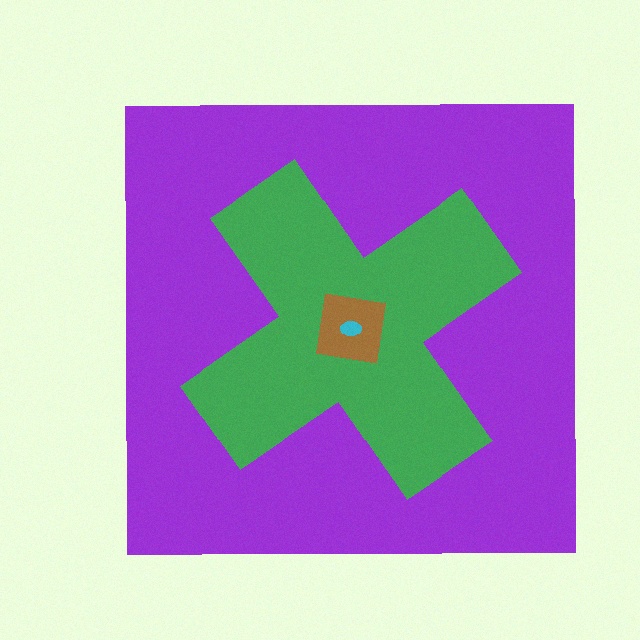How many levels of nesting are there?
4.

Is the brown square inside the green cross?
Yes.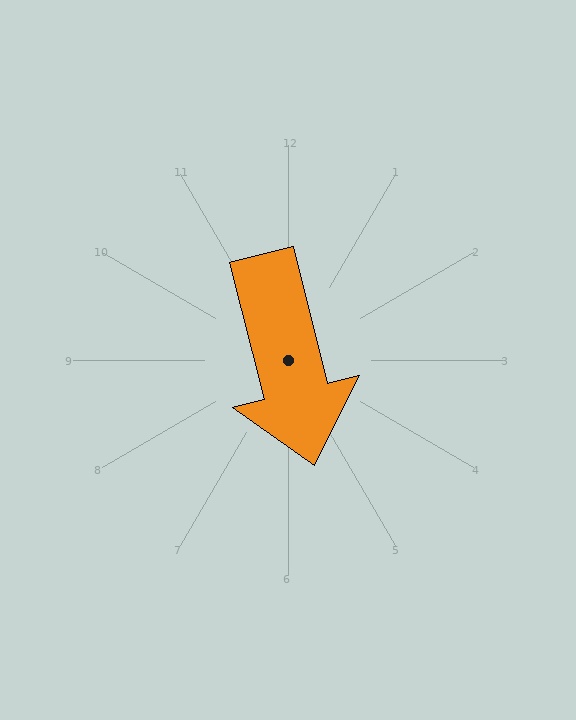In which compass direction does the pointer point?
South.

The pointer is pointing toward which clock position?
Roughly 6 o'clock.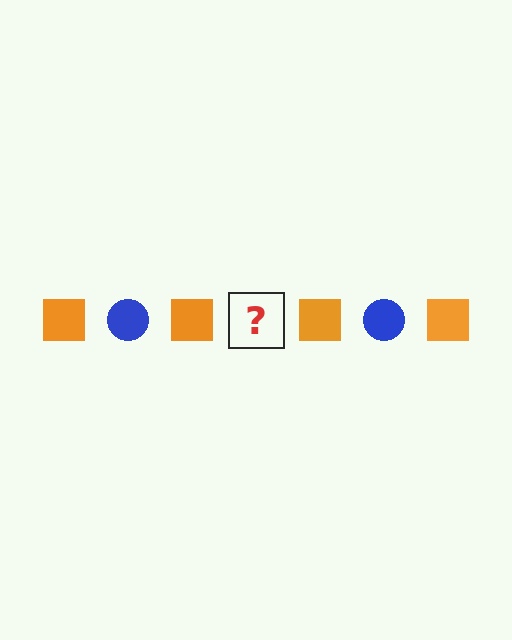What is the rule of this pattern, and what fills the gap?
The rule is that the pattern alternates between orange square and blue circle. The gap should be filled with a blue circle.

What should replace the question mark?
The question mark should be replaced with a blue circle.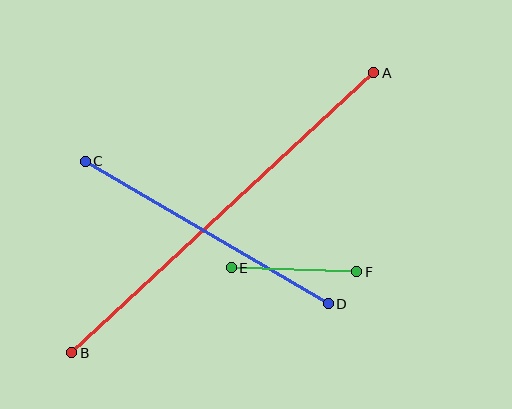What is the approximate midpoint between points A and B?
The midpoint is at approximately (223, 213) pixels.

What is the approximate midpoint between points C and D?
The midpoint is at approximately (207, 233) pixels.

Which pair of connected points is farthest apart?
Points A and B are farthest apart.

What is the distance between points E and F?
The distance is approximately 126 pixels.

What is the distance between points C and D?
The distance is approximately 282 pixels.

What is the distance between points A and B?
The distance is approximately 412 pixels.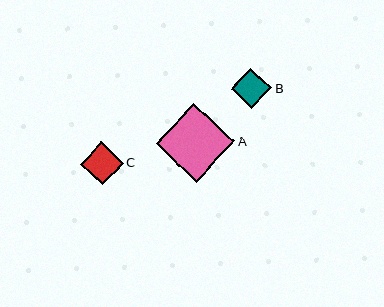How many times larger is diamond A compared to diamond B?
Diamond A is approximately 2.0 times the size of diamond B.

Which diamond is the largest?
Diamond A is the largest with a size of approximately 78 pixels.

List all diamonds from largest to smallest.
From largest to smallest: A, C, B.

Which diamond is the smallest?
Diamond B is the smallest with a size of approximately 40 pixels.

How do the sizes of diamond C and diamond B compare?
Diamond C and diamond B are approximately the same size.